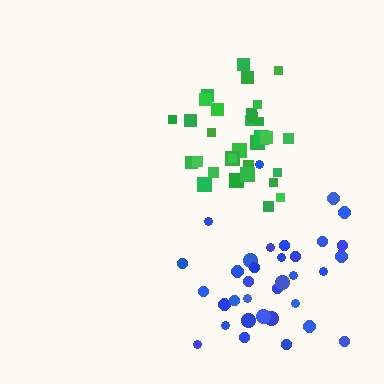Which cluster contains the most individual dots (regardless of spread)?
Blue (35).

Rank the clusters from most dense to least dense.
green, blue.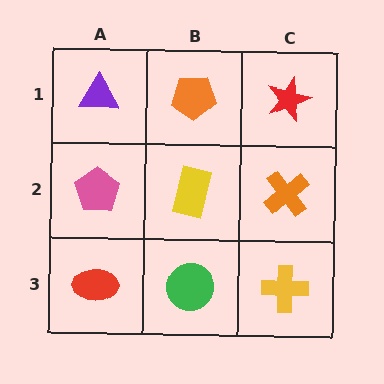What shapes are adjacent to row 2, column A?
A purple triangle (row 1, column A), a red ellipse (row 3, column A), a yellow rectangle (row 2, column B).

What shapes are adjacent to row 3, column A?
A pink pentagon (row 2, column A), a green circle (row 3, column B).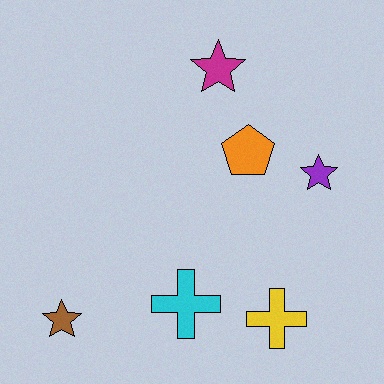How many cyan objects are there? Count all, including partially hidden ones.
There is 1 cyan object.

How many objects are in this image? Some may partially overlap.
There are 6 objects.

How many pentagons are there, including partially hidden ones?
There is 1 pentagon.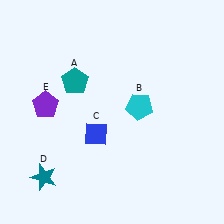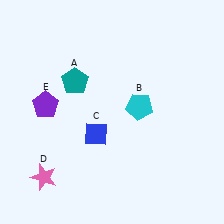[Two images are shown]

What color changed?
The star (D) changed from teal in Image 1 to pink in Image 2.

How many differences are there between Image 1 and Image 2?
There is 1 difference between the two images.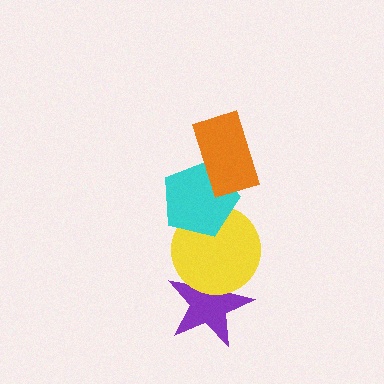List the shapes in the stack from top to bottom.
From top to bottom: the orange rectangle, the cyan pentagon, the yellow circle, the purple star.